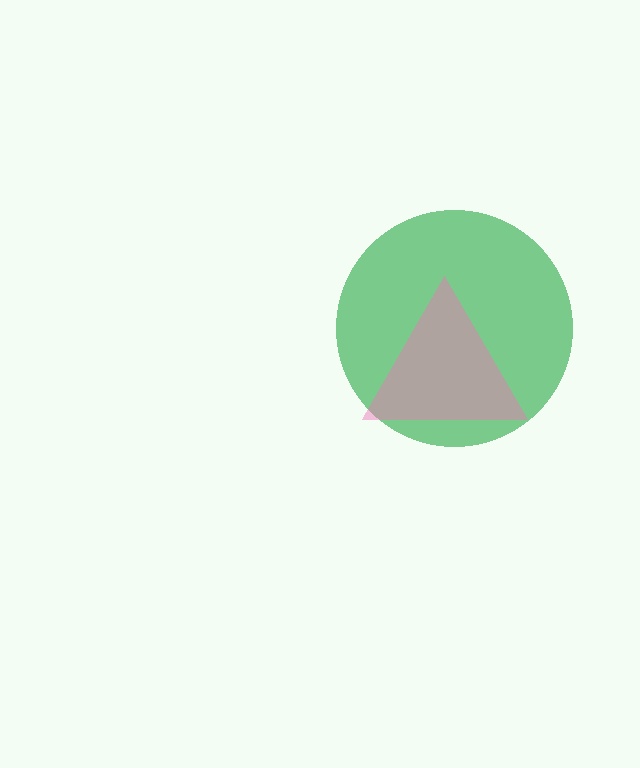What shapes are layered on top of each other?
The layered shapes are: a green circle, a pink triangle.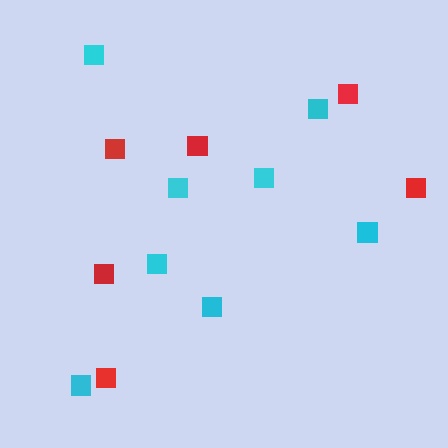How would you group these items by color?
There are 2 groups: one group of red squares (6) and one group of cyan squares (8).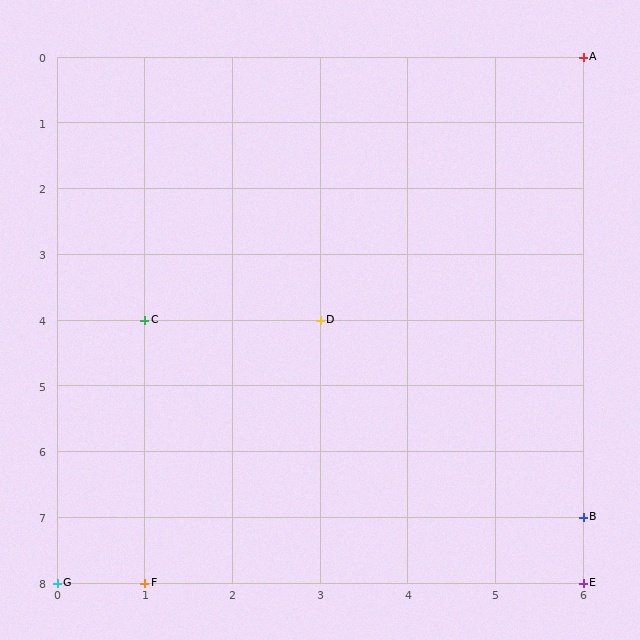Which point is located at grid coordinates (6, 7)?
Point B is at (6, 7).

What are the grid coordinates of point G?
Point G is at grid coordinates (0, 8).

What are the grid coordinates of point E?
Point E is at grid coordinates (6, 8).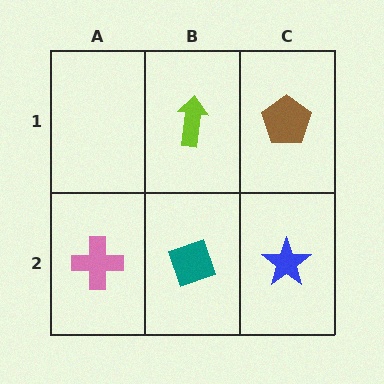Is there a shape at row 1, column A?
No, that cell is empty.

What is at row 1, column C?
A brown pentagon.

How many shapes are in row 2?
3 shapes.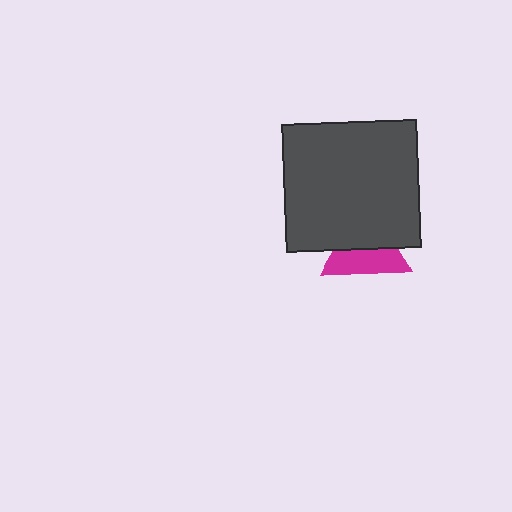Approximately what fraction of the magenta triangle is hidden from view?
Roughly 49% of the magenta triangle is hidden behind the dark gray rectangle.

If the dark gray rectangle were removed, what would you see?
You would see the complete magenta triangle.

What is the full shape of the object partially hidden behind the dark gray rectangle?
The partially hidden object is a magenta triangle.